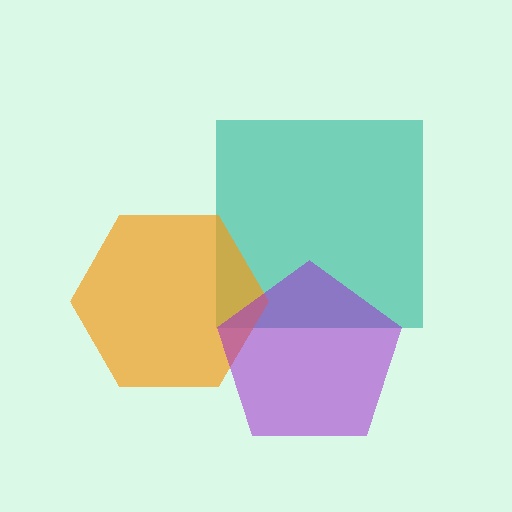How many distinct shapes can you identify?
There are 3 distinct shapes: a teal square, an orange hexagon, a purple pentagon.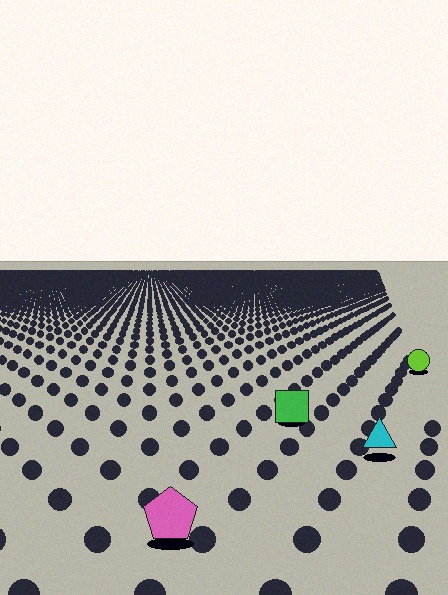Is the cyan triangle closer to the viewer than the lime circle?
Yes. The cyan triangle is closer — you can tell from the texture gradient: the ground texture is coarser near it.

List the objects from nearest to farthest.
From nearest to farthest: the pink pentagon, the cyan triangle, the green square, the lime circle.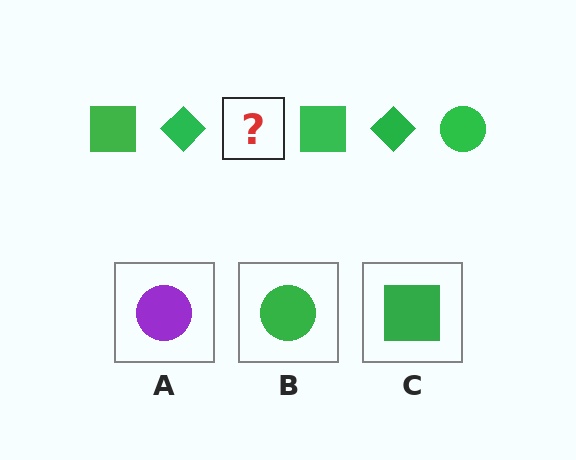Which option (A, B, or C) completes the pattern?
B.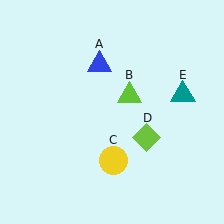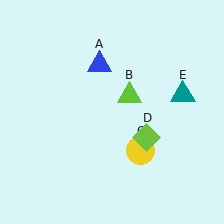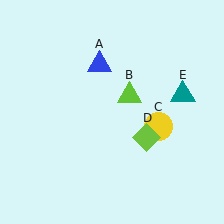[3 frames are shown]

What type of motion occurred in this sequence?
The yellow circle (object C) rotated counterclockwise around the center of the scene.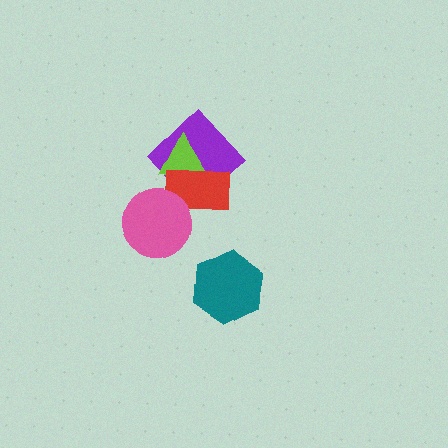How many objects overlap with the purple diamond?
2 objects overlap with the purple diamond.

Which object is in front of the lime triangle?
The red rectangle is in front of the lime triangle.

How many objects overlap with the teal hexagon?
0 objects overlap with the teal hexagon.